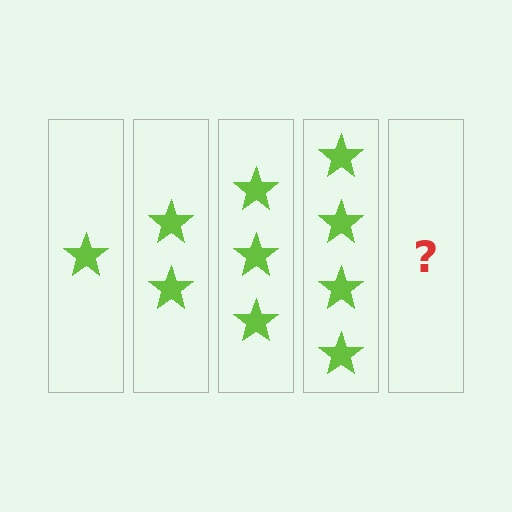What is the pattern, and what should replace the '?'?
The pattern is that each step adds one more star. The '?' should be 5 stars.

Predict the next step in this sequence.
The next step is 5 stars.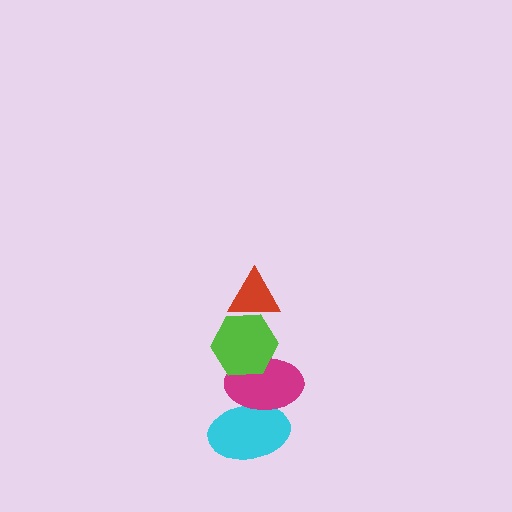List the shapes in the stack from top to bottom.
From top to bottom: the red triangle, the lime hexagon, the magenta ellipse, the cyan ellipse.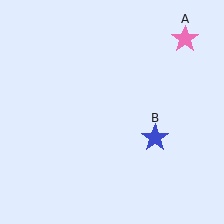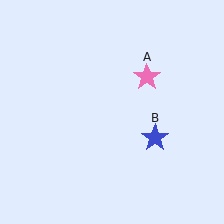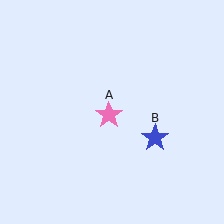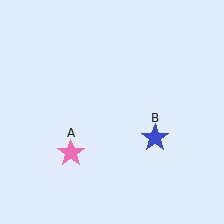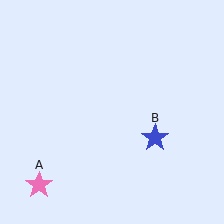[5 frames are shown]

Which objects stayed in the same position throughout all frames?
Blue star (object B) remained stationary.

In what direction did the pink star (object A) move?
The pink star (object A) moved down and to the left.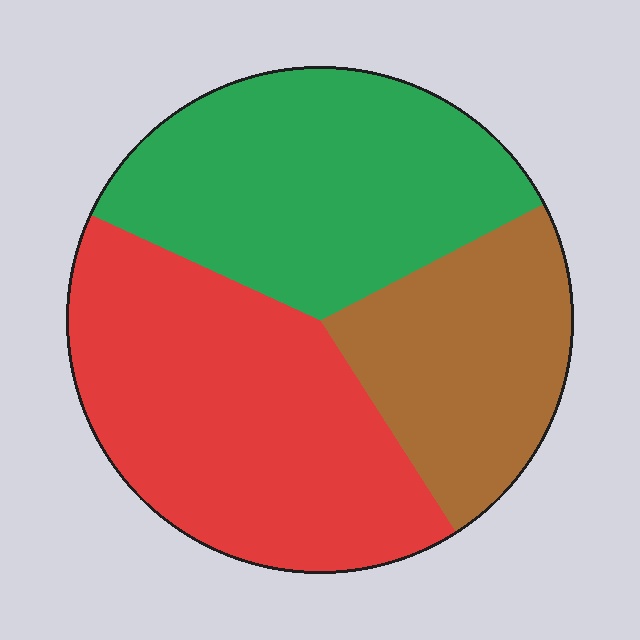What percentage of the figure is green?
Green covers around 35% of the figure.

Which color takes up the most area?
Red, at roughly 40%.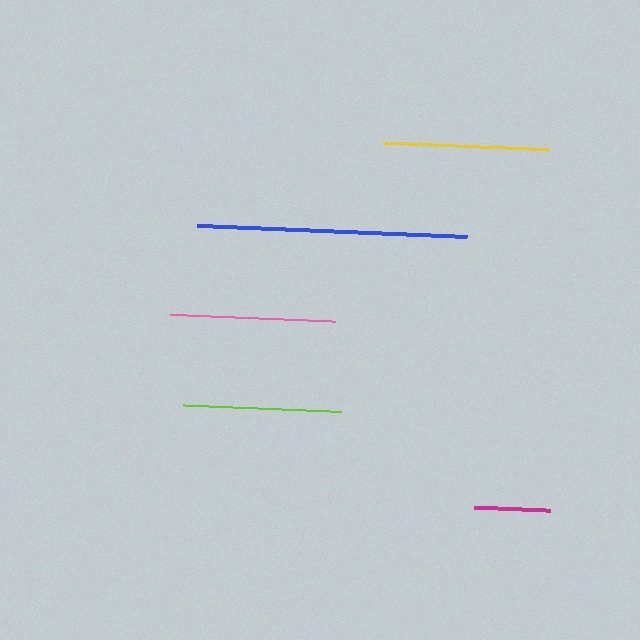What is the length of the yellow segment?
The yellow segment is approximately 166 pixels long.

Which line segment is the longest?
The blue line is the longest at approximately 271 pixels.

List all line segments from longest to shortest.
From longest to shortest: blue, yellow, pink, lime, magenta.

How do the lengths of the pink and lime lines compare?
The pink and lime lines are approximately the same length.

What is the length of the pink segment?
The pink segment is approximately 165 pixels long.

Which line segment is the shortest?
The magenta line is the shortest at approximately 75 pixels.